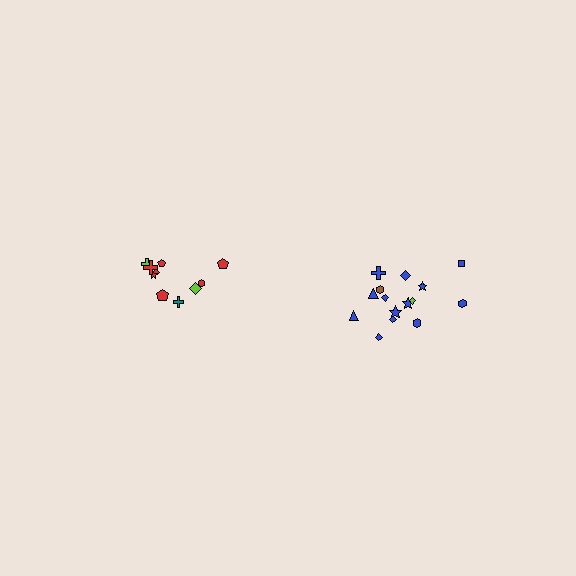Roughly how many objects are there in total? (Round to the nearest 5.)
Roughly 25 objects in total.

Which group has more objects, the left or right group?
The right group.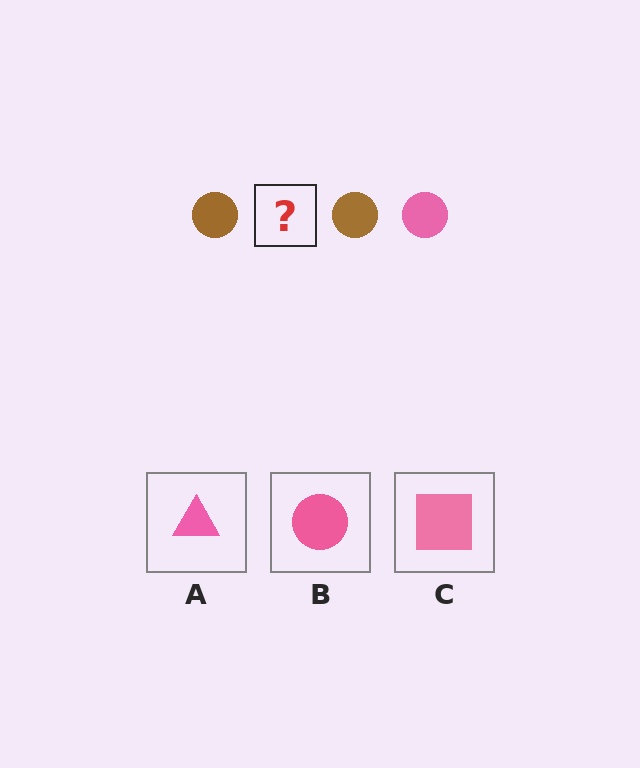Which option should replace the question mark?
Option B.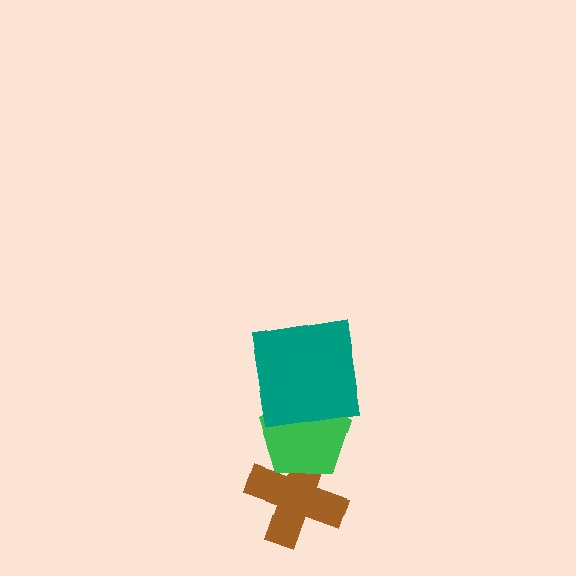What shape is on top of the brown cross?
The green pentagon is on top of the brown cross.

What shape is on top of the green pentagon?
The teal square is on top of the green pentagon.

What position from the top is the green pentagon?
The green pentagon is 2nd from the top.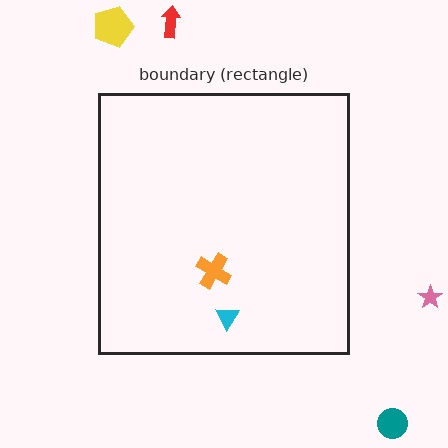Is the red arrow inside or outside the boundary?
Outside.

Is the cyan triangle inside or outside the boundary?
Inside.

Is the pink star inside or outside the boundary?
Outside.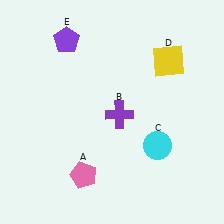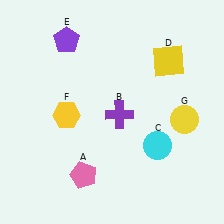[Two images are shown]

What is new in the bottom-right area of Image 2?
A yellow circle (G) was added in the bottom-right area of Image 2.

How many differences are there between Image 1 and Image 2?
There are 2 differences between the two images.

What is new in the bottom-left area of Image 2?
A yellow hexagon (F) was added in the bottom-left area of Image 2.